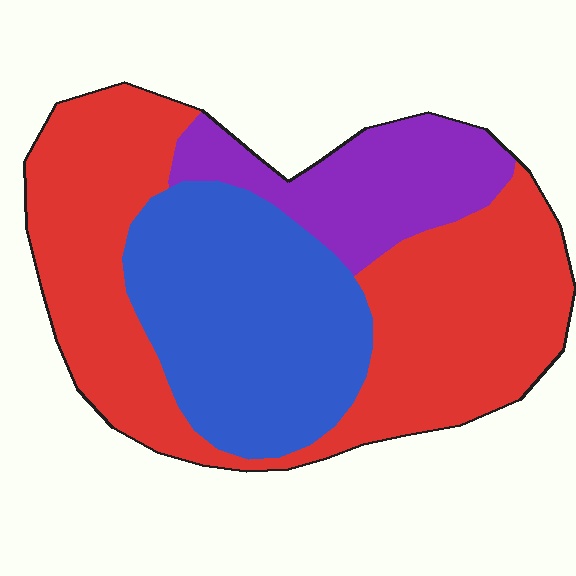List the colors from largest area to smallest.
From largest to smallest: red, blue, purple.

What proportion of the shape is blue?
Blue covers 31% of the shape.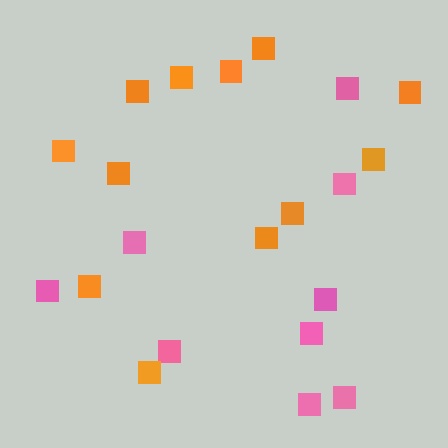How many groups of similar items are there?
There are 2 groups: one group of pink squares (9) and one group of orange squares (12).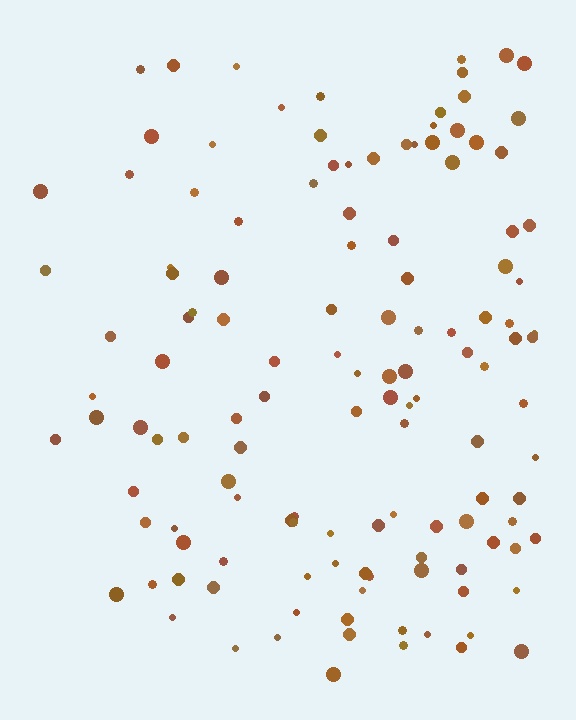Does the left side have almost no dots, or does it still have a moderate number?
Still a moderate number, just noticeably fewer than the right.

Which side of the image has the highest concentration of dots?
The right.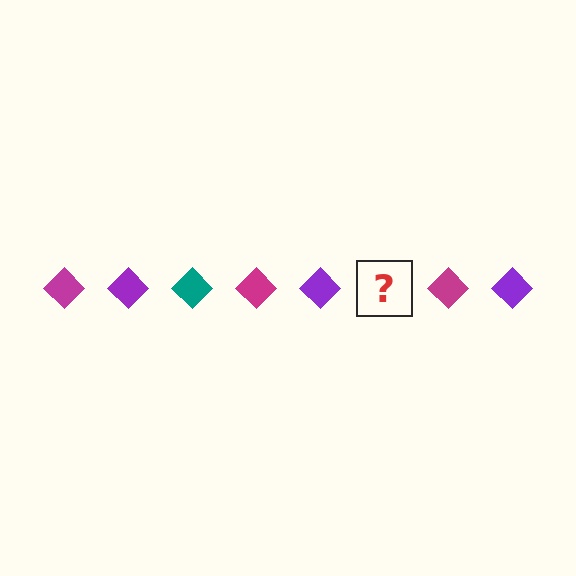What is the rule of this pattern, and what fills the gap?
The rule is that the pattern cycles through magenta, purple, teal diamonds. The gap should be filled with a teal diamond.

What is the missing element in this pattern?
The missing element is a teal diamond.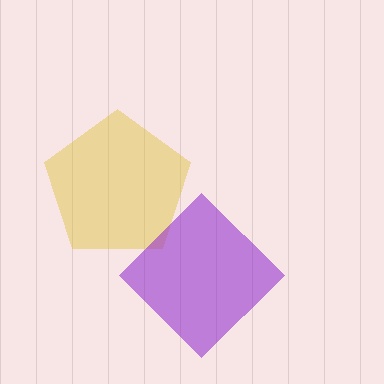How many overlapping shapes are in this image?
There are 2 overlapping shapes in the image.